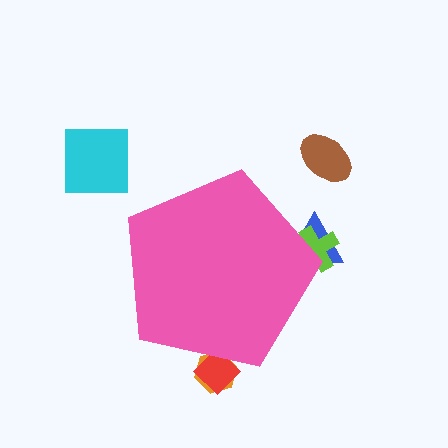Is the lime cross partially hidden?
Yes, the lime cross is partially hidden behind the pink pentagon.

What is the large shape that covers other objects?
A pink pentagon.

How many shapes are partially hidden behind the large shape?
4 shapes are partially hidden.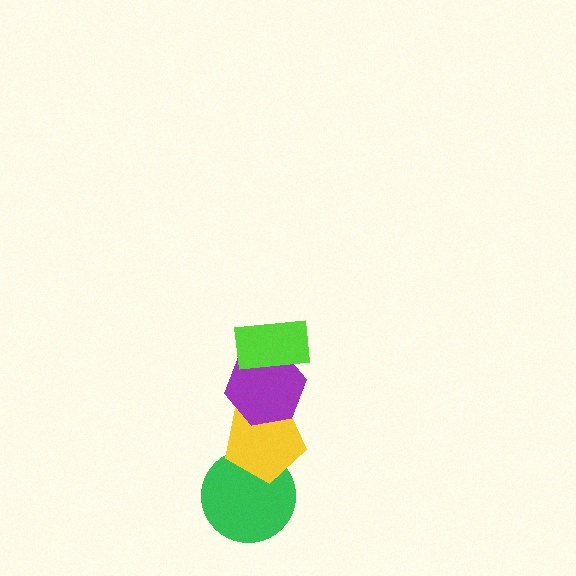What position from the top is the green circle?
The green circle is 4th from the top.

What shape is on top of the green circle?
The yellow pentagon is on top of the green circle.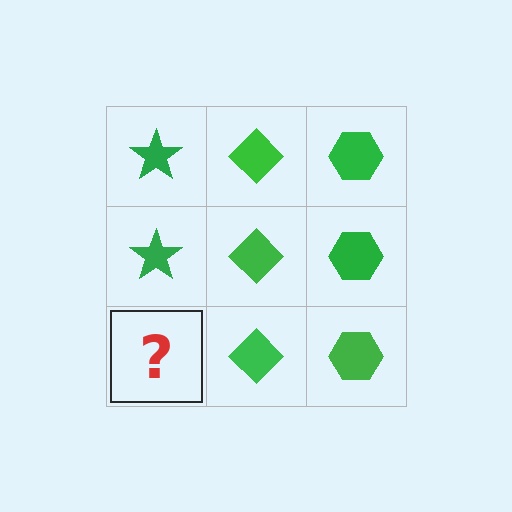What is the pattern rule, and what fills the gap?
The rule is that each column has a consistent shape. The gap should be filled with a green star.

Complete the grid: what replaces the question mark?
The question mark should be replaced with a green star.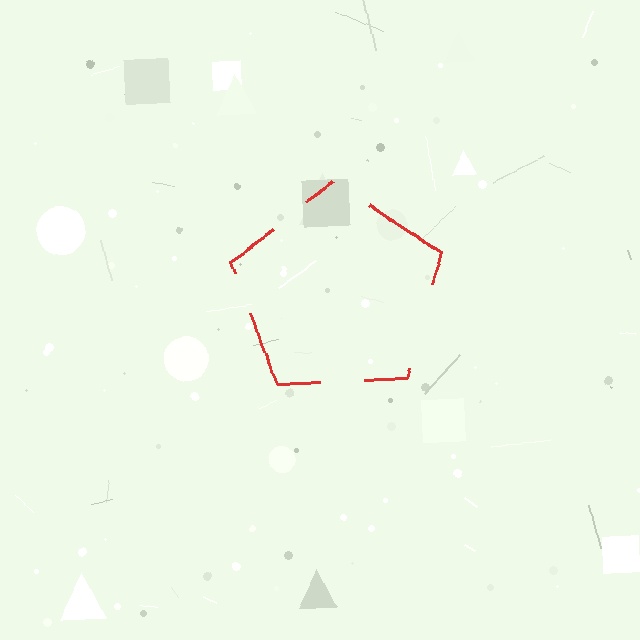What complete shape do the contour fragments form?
The contour fragments form a pentagon.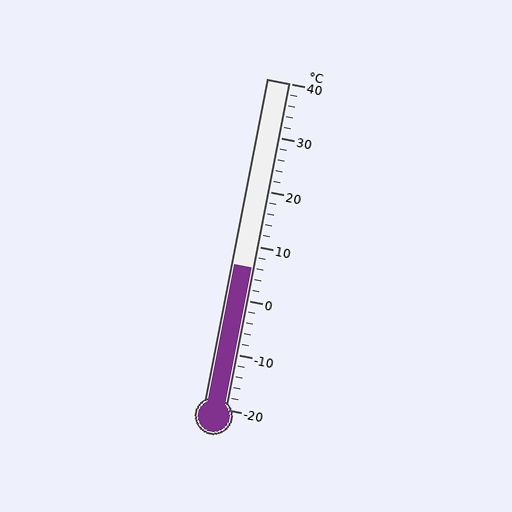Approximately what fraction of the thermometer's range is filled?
The thermometer is filled to approximately 45% of its range.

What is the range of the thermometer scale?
The thermometer scale ranges from -20°C to 40°C.